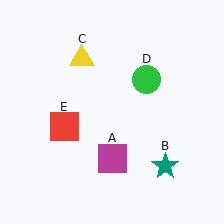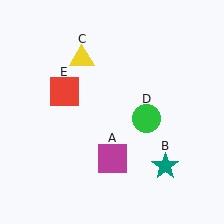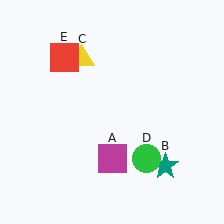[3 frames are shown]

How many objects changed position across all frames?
2 objects changed position: green circle (object D), red square (object E).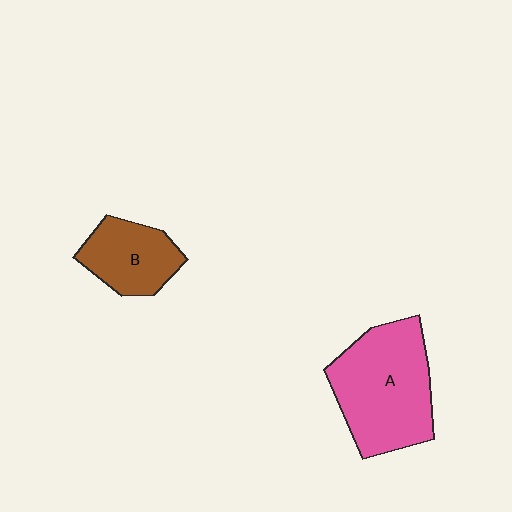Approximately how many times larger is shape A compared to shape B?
Approximately 1.8 times.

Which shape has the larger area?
Shape A (pink).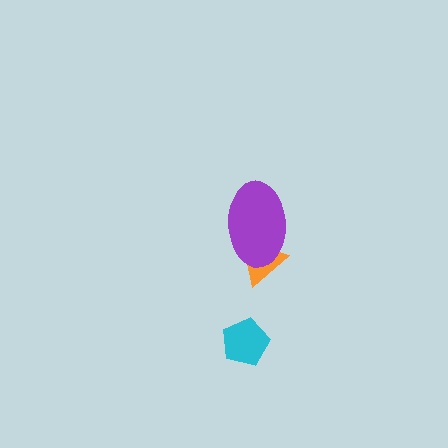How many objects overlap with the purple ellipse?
1 object overlaps with the purple ellipse.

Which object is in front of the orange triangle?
The purple ellipse is in front of the orange triangle.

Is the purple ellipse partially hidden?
No, no other shape covers it.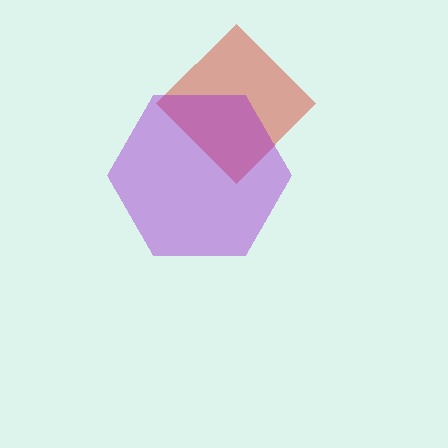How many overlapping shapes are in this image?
There are 2 overlapping shapes in the image.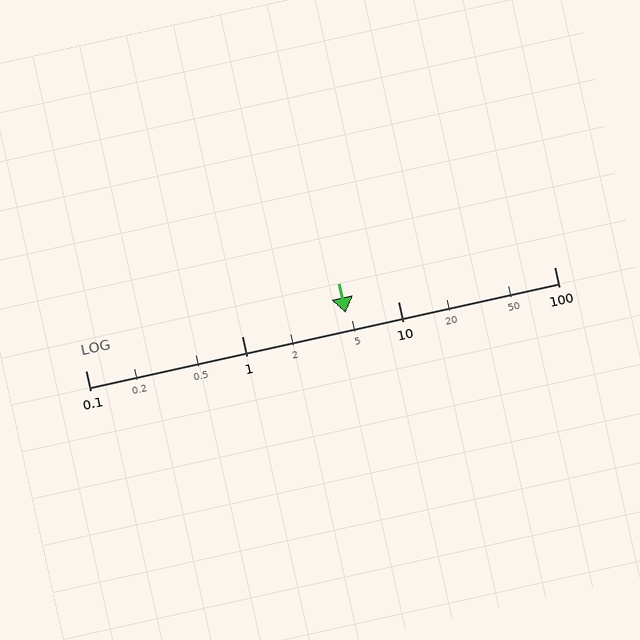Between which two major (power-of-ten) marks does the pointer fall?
The pointer is between 1 and 10.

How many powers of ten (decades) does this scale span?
The scale spans 3 decades, from 0.1 to 100.